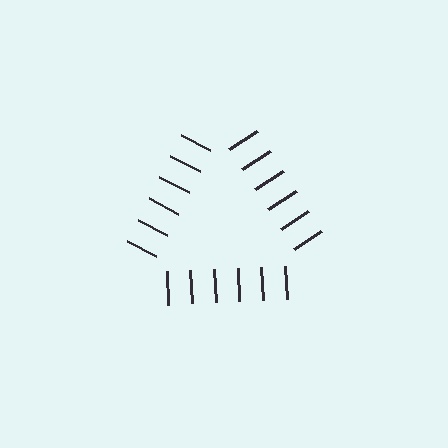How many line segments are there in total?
18 — 6 along each of the 3 edges.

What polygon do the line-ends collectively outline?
An illusory triangle — the line segments terminate on its edges but no continuous stroke is drawn.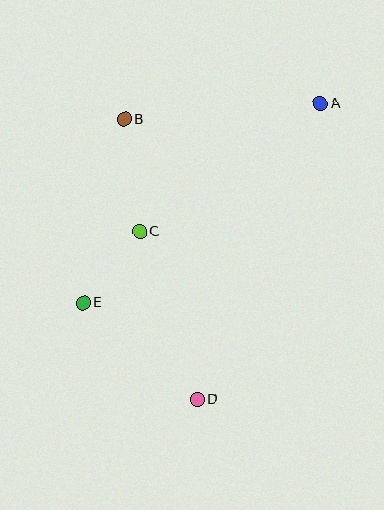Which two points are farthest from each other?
Points A and D are farthest from each other.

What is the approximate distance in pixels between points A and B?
The distance between A and B is approximately 197 pixels.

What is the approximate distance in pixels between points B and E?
The distance between B and E is approximately 188 pixels.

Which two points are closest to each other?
Points C and E are closest to each other.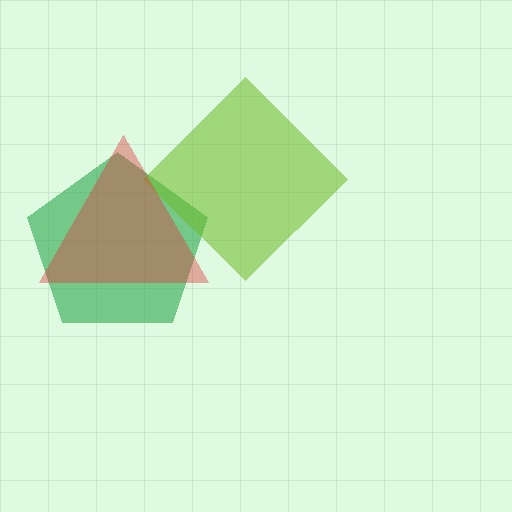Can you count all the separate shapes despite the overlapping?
Yes, there are 3 separate shapes.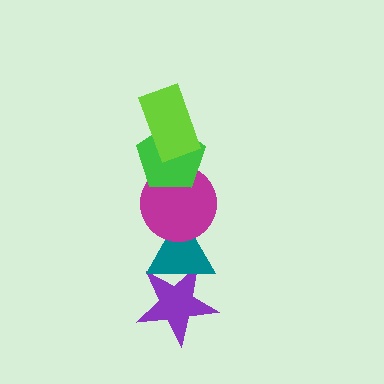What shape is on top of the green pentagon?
The lime rectangle is on top of the green pentagon.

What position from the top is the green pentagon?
The green pentagon is 2nd from the top.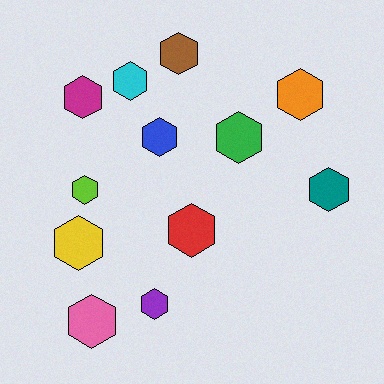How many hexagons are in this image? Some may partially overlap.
There are 12 hexagons.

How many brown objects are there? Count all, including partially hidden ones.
There is 1 brown object.